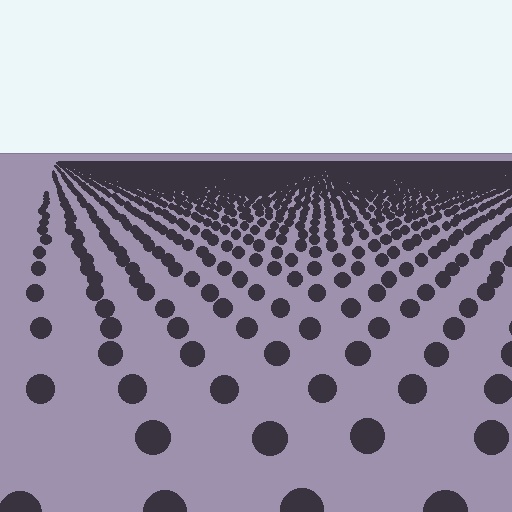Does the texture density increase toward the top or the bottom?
Density increases toward the top.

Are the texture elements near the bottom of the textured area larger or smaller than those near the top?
Larger. Near the bottom, elements are closer to the viewer and appear at a bigger on-screen size.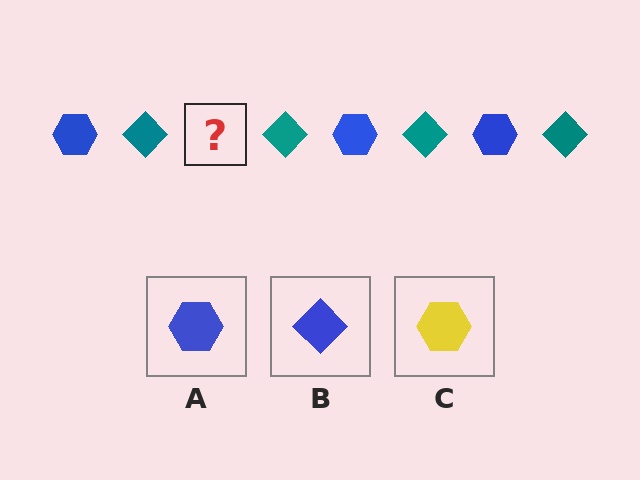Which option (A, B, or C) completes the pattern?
A.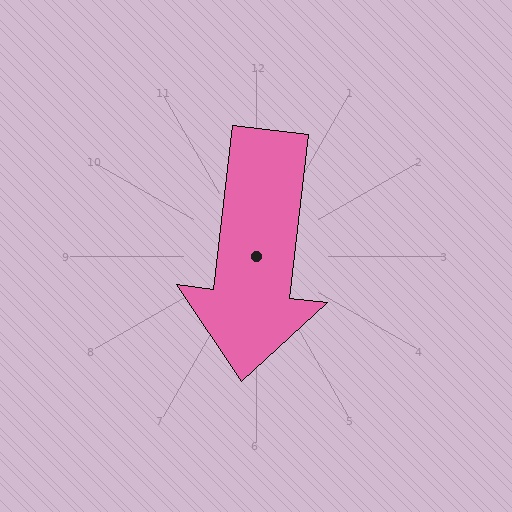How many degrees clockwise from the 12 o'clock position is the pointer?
Approximately 187 degrees.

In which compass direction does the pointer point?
South.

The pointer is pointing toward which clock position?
Roughly 6 o'clock.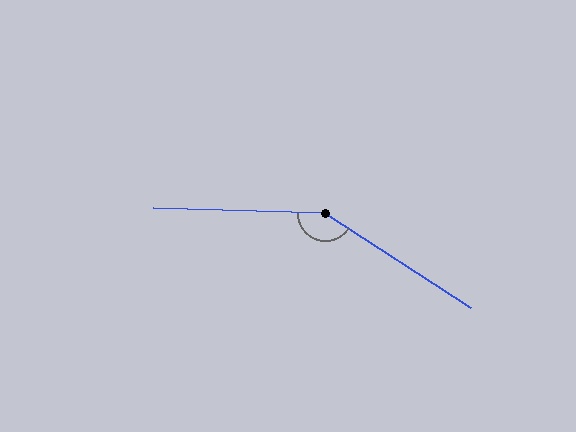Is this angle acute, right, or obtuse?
It is obtuse.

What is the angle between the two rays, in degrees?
Approximately 149 degrees.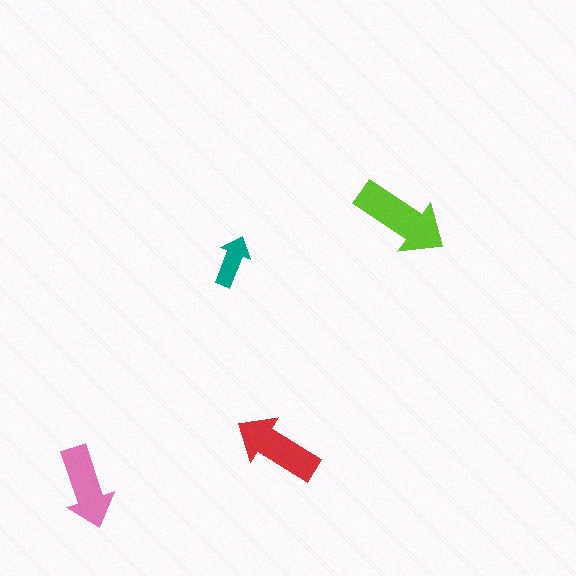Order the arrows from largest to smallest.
the lime one, the red one, the pink one, the teal one.